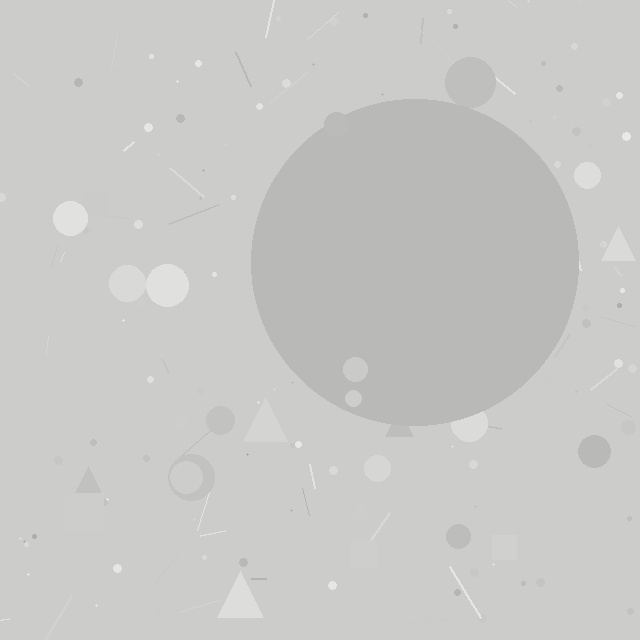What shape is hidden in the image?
A circle is hidden in the image.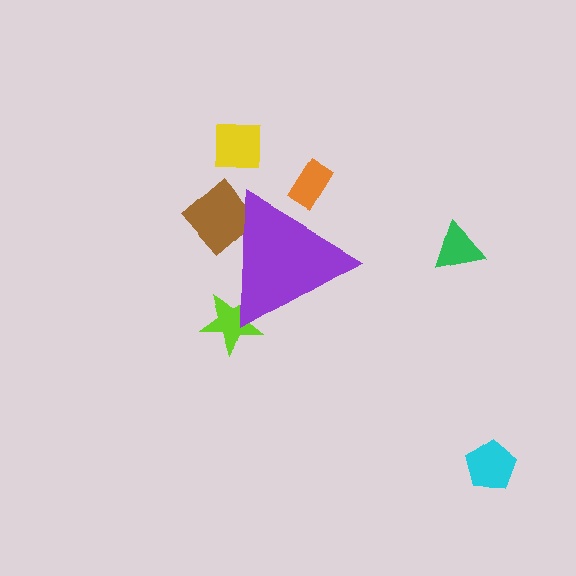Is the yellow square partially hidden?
No, the yellow square is fully visible.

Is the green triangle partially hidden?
No, the green triangle is fully visible.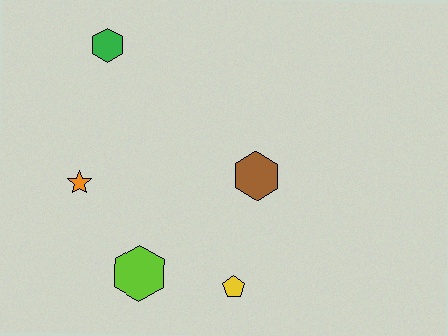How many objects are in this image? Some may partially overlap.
There are 5 objects.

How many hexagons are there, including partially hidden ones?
There are 3 hexagons.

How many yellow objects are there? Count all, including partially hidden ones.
There is 1 yellow object.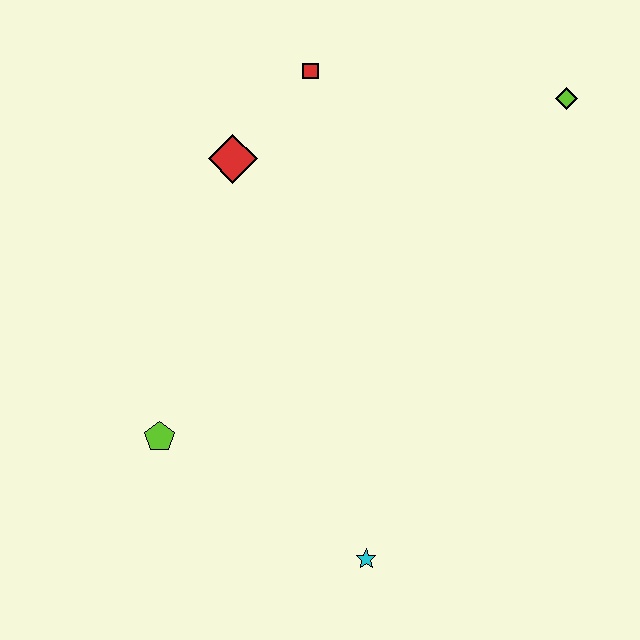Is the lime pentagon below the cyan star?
No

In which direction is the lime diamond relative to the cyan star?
The lime diamond is above the cyan star.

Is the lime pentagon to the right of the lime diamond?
No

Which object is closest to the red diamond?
The red square is closest to the red diamond.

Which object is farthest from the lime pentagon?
The lime diamond is farthest from the lime pentagon.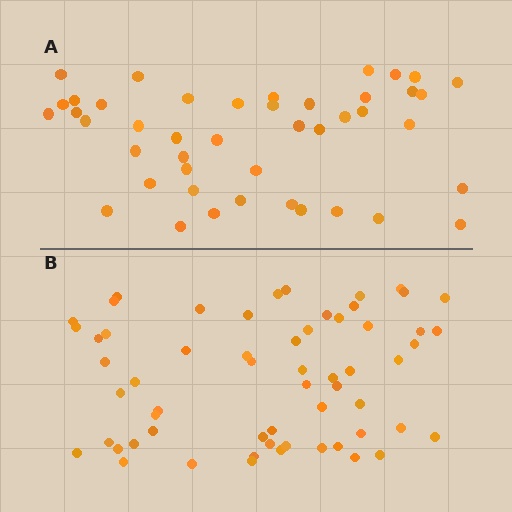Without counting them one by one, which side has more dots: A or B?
Region B (the bottom region) has more dots.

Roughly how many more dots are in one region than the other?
Region B has approximately 15 more dots than region A.